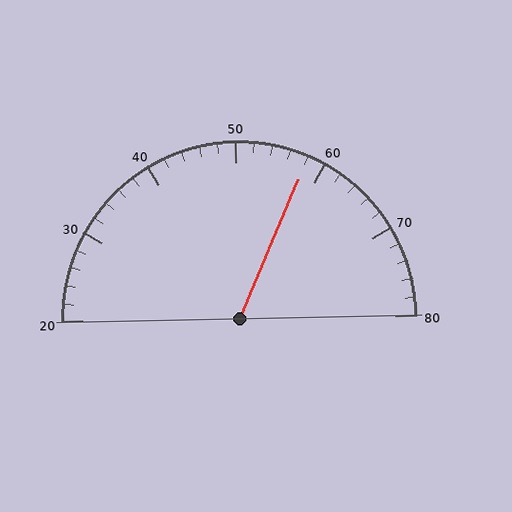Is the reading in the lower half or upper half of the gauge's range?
The reading is in the upper half of the range (20 to 80).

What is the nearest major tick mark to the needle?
The nearest major tick mark is 60.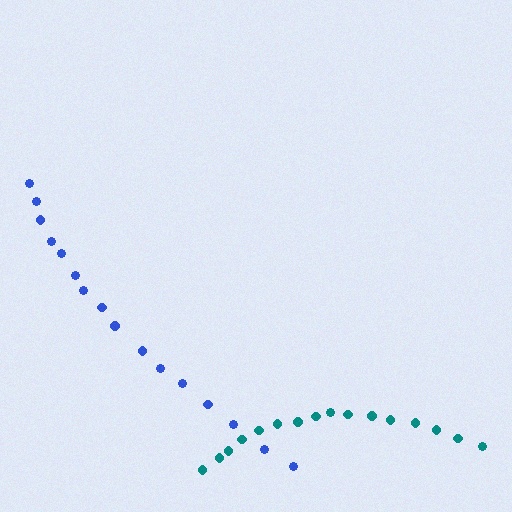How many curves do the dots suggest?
There are 2 distinct paths.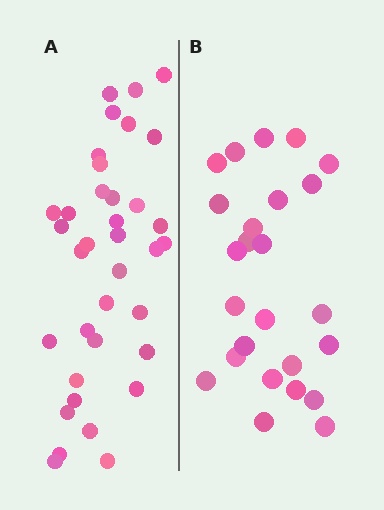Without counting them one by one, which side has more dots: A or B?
Region A (the left region) has more dots.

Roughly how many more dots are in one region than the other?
Region A has roughly 12 or so more dots than region B.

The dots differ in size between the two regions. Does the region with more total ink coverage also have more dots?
No. Region B has more total ink coverage because its dots are larger, but region A actually contains more individual dots. Total area can be misleading — the number of items is what matters here.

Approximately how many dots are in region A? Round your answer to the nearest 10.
About 40 dots. (The exact count is 36, which rounds to 40.)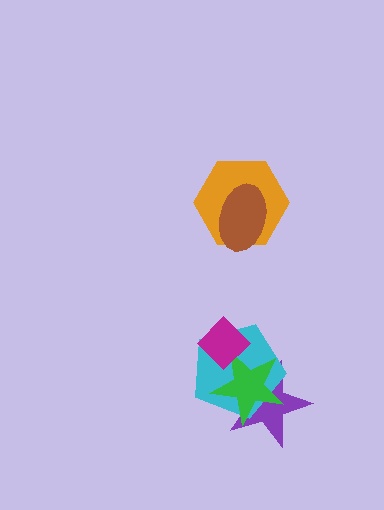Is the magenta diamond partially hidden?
No, no other shape covers it.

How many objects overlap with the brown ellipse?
1 object overlaps with the brown ellipse.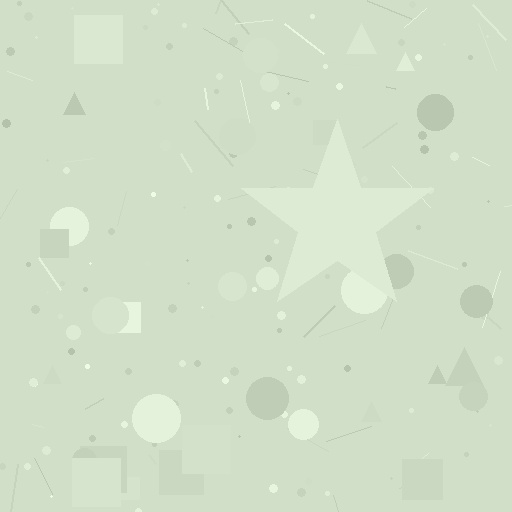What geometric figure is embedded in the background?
A star is embedded in the background.